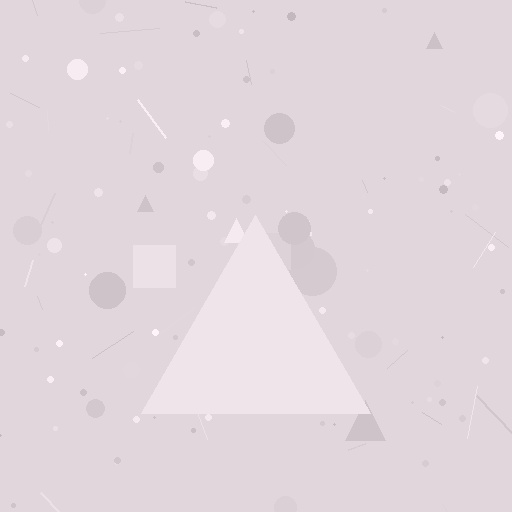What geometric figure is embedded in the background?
A triangle is embedded in the background.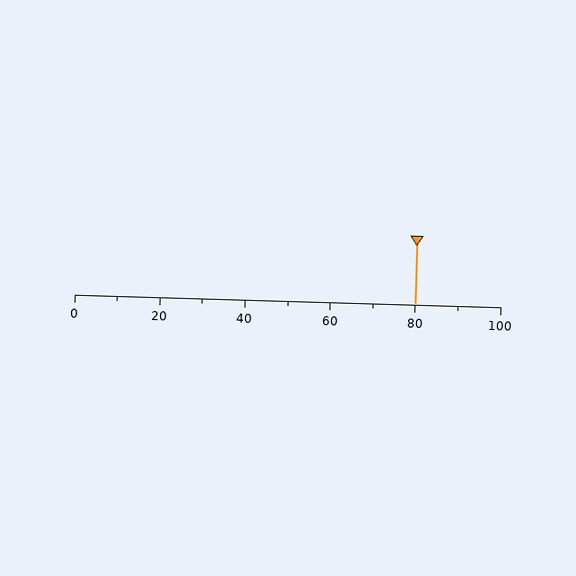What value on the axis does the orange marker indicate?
The marker indicates approximately 80.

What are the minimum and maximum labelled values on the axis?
The axis runs from 0 to 100.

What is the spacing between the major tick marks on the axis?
The major ticks are spaced 20 apart.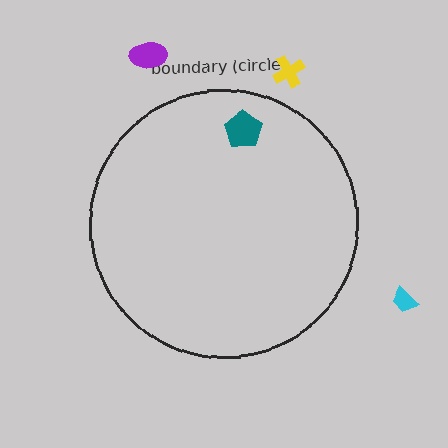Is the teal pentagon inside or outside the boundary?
Inside.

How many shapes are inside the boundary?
1 inside, 3 outside.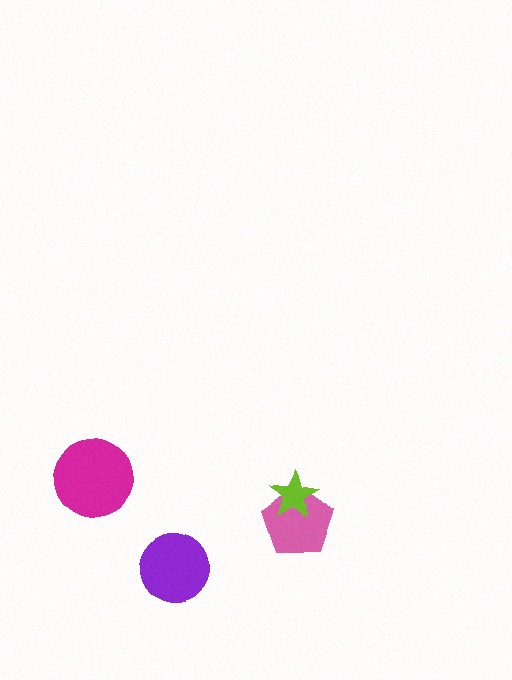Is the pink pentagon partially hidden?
Yes, it is partially covered by another shape.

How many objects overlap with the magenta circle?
0 objects overlap with the magenta circle.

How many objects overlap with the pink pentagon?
1 object overlaps with the pink pentagon.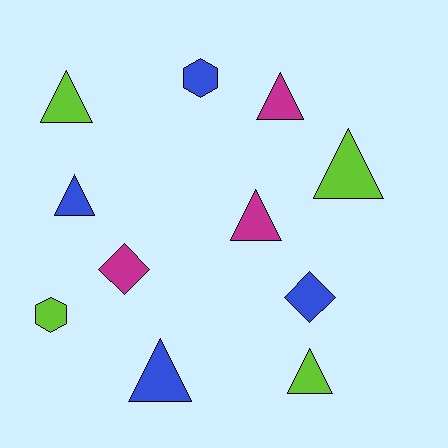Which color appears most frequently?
Blue, with 4 objects.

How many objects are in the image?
There are 11 objects.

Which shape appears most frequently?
Triangle, with 7 objects.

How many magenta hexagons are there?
There are no magenta hexagons.